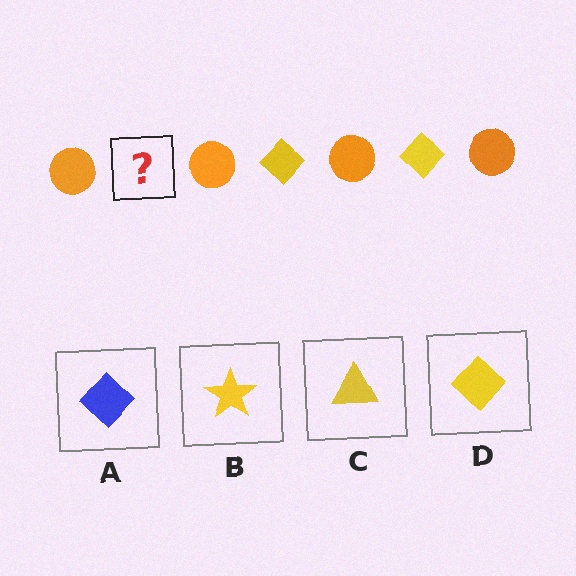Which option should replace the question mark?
Option D.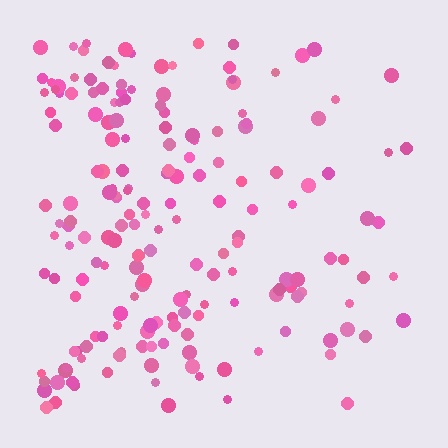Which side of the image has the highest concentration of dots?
The left.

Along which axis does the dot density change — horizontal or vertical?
Horizontal.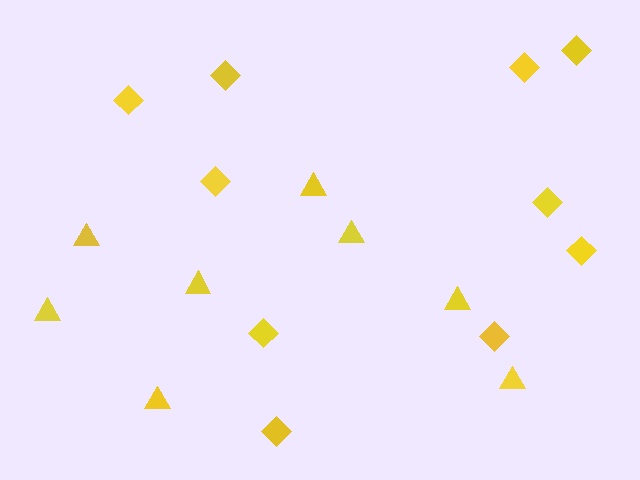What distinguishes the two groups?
There are 2 groups: one group of triangles (8) and one group of diamonds (10).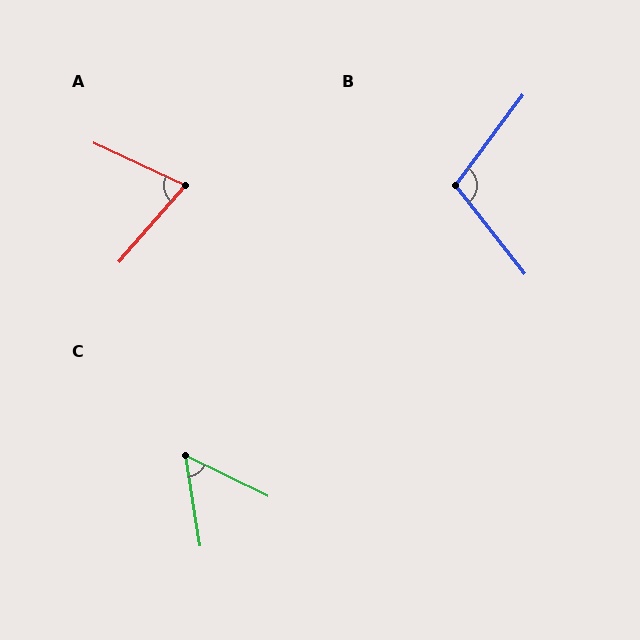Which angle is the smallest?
C, at approximately 55 degrees.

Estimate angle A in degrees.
Approximately 74 degrees.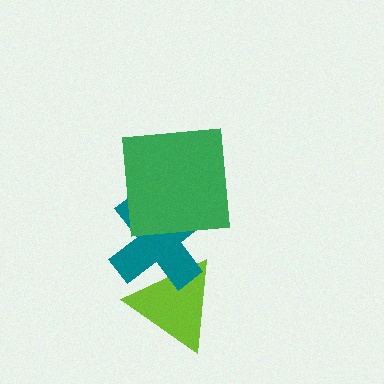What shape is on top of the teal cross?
The green square is on top of the teal cross.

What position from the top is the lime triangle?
The lime triangle is 3rd from the top.